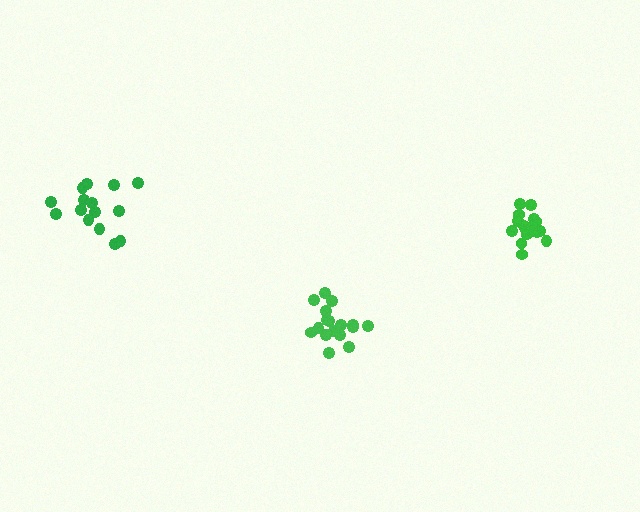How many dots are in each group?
Group 1: 17 dots, Group 2: 16 dots, Group 3: 15 dots (48 total).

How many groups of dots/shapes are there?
There are 3 groups.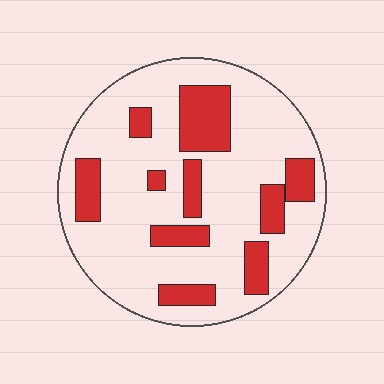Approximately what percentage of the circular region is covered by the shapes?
Approximately 25%.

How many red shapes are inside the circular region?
10.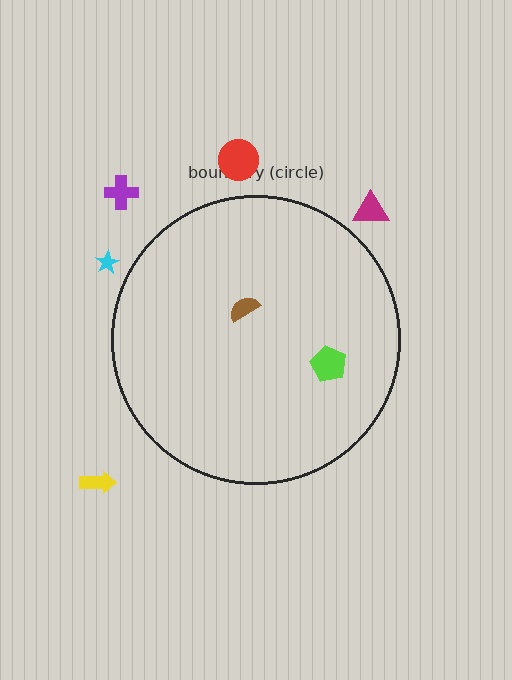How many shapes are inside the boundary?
2 inside, 5 outside.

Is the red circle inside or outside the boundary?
Outside.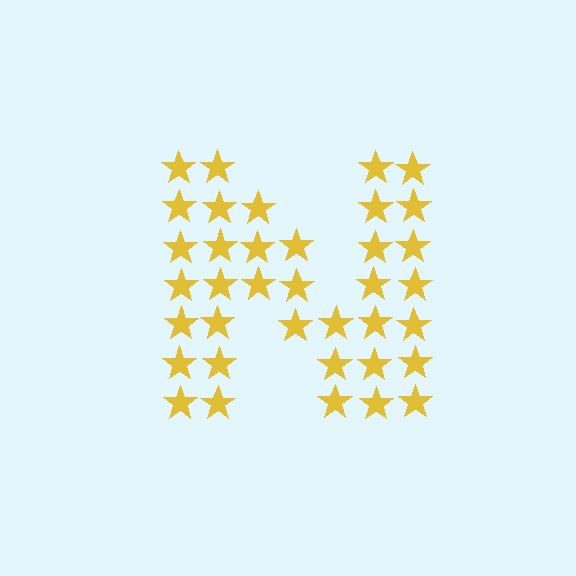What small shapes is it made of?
It is made of small stars.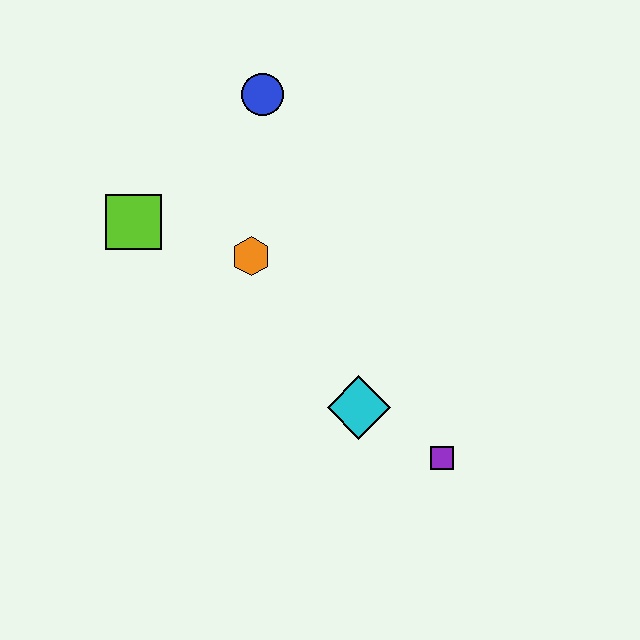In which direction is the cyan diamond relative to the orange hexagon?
The cyan diamond is below the orange hexagon.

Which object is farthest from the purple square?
The blue circle is farthest from the purple square.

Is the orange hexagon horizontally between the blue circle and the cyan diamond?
No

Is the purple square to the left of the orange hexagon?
No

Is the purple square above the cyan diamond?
No